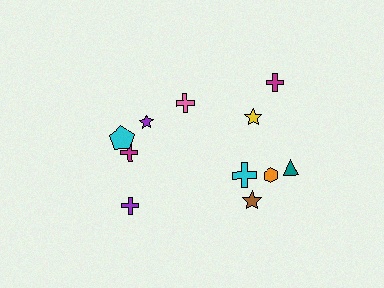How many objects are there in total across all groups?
There are 11 objects.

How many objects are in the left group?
There are 4 objects.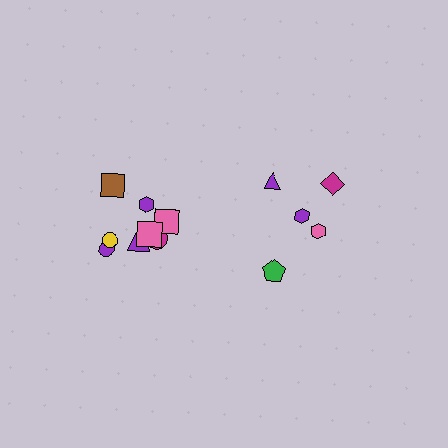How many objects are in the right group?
There are 5 objects.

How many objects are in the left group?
There are 8 objects.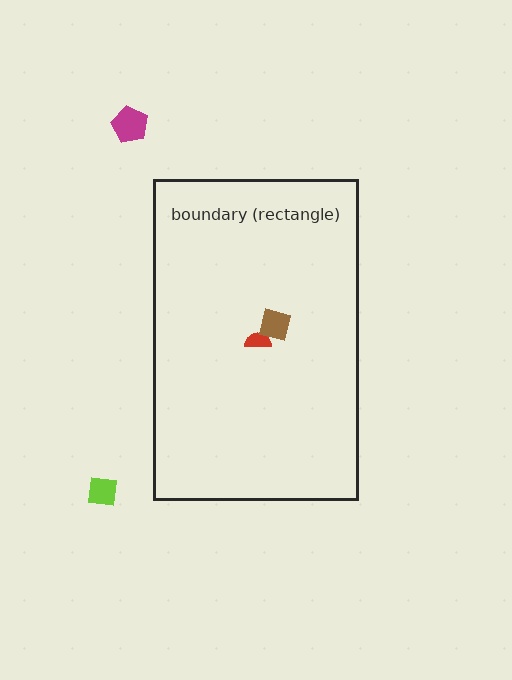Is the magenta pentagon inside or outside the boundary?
Outside.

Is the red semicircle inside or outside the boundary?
Inside.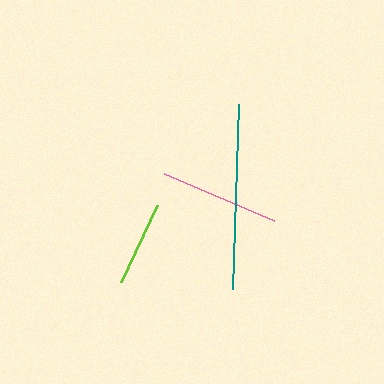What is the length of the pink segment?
The pink segment is approximately 120 pixels long.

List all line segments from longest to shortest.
From longest to shortest: teal, pink, lime.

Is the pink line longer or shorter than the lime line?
The pink line is longer than the lime line.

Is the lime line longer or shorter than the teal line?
The teal line is longer than the lime line.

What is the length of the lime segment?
The lime segment is approximately 86 pixels long.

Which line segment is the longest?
The teal line is the longest at approximately 185 pixels.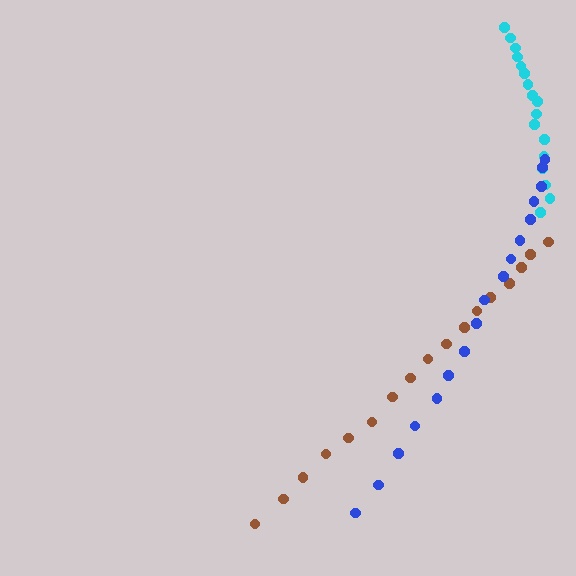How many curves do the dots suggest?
There are 3 distinct paths.